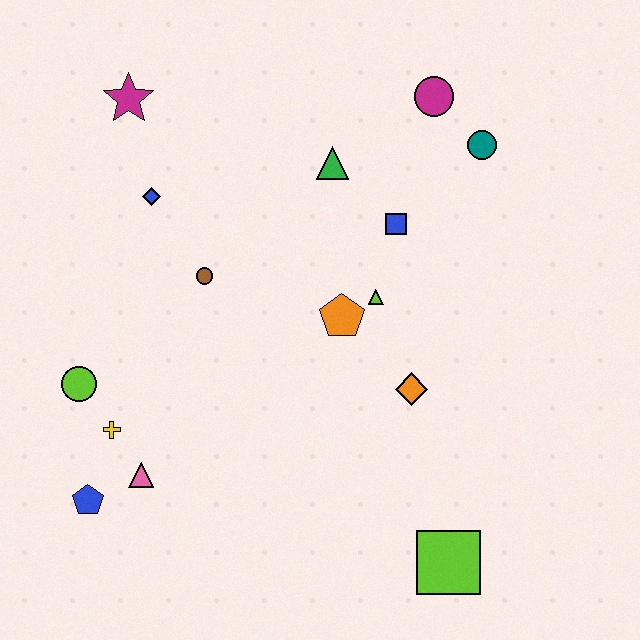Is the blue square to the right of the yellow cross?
Yes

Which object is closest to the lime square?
The orange diamond is closest to the lime square.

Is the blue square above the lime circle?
Yes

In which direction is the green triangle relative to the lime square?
The green triangle is above the lime square.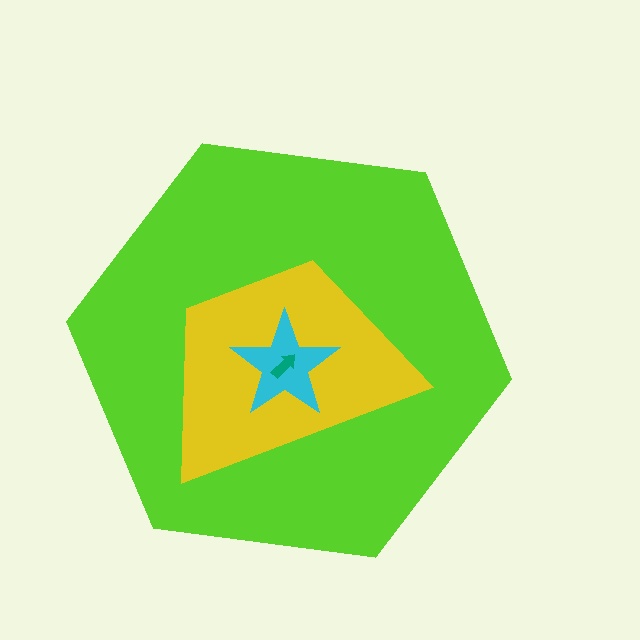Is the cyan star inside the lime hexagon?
Yes.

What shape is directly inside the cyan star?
The teal arrow.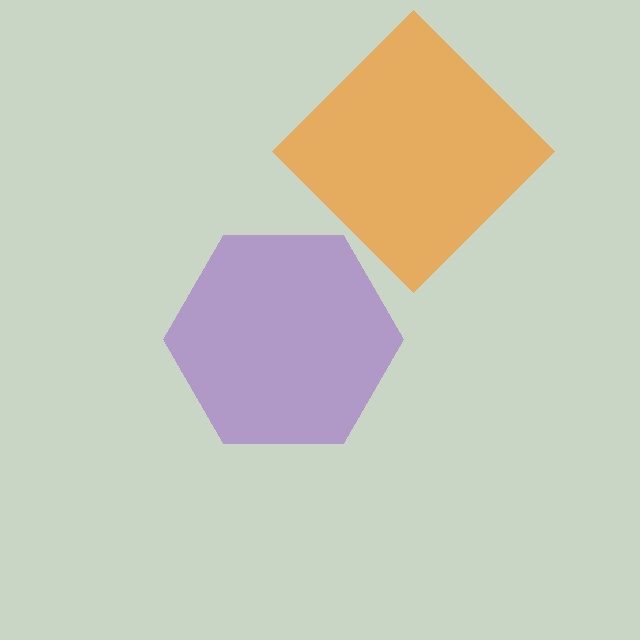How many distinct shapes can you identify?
There are 2 distinct shapes: a purple hexagon, an orange diamond.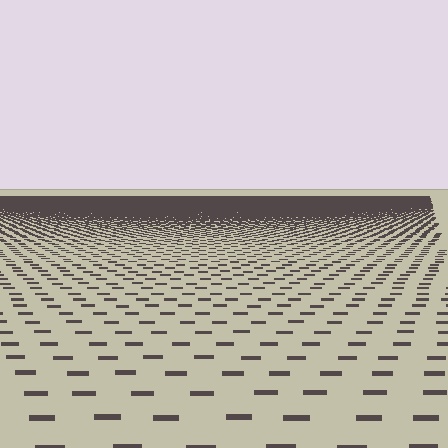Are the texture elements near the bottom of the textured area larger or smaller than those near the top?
Larger. Near the bottom, elements are closer to the viewer and appear at a bigger on-screen size.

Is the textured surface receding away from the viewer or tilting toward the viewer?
The surface is receding away from the viewer. Texture elements get smaller and denser toward the top.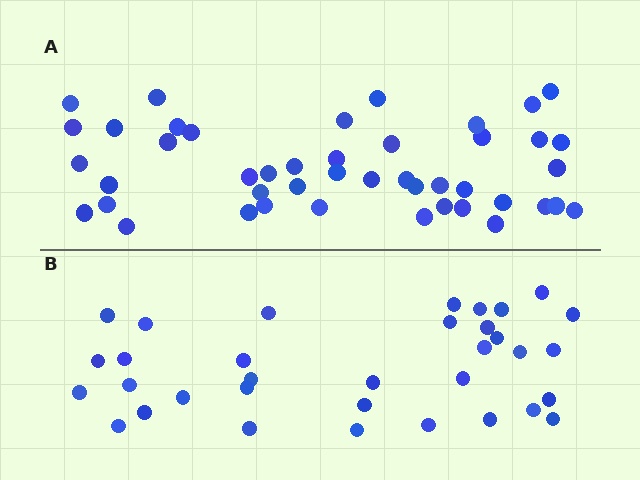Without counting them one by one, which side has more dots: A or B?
Region A (the top region) has more dots.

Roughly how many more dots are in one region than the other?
Region A has roughly 12 or so more dots than region B.